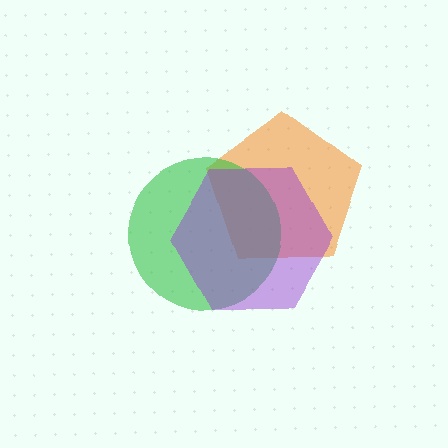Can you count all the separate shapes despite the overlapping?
Yes, there are 3 separate shapes.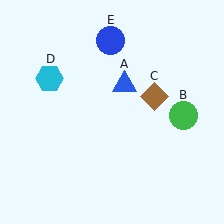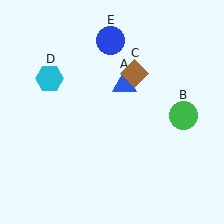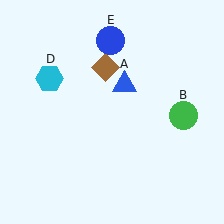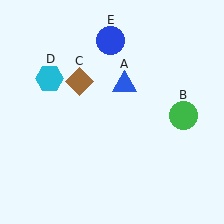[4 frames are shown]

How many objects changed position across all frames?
1 object changed position: brown diamond (object C).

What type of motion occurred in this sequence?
The brown diamond (object C) rotated counterclockwise around the center of the scene.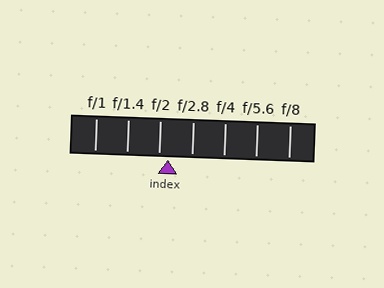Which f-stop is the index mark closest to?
The index mark is closest to f/2.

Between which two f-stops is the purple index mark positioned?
The index mark is between f/2 and f/2.8.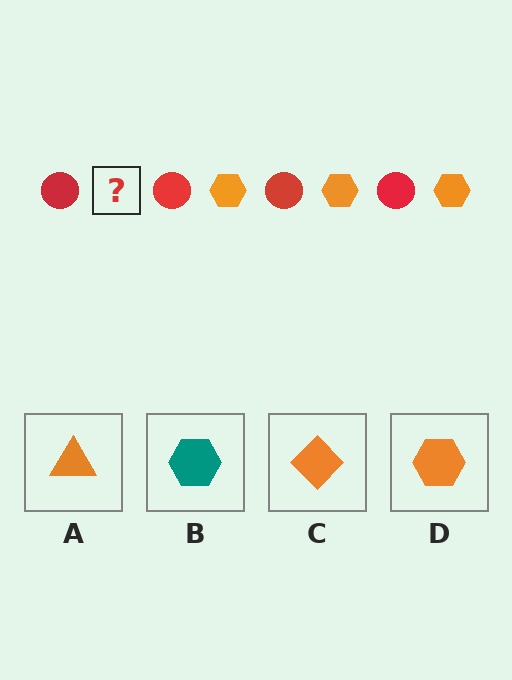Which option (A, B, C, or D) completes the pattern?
D.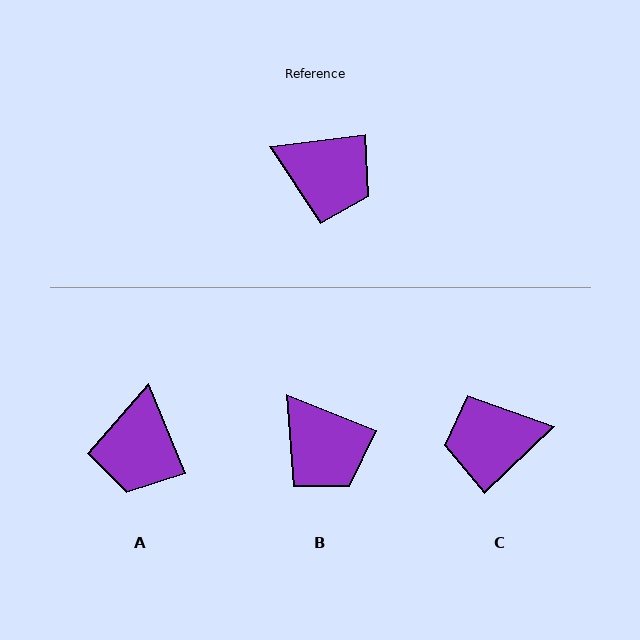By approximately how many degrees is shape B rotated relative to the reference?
Approximately 29 degrees clockwise.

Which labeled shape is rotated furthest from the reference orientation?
C, about 143 degrees away.